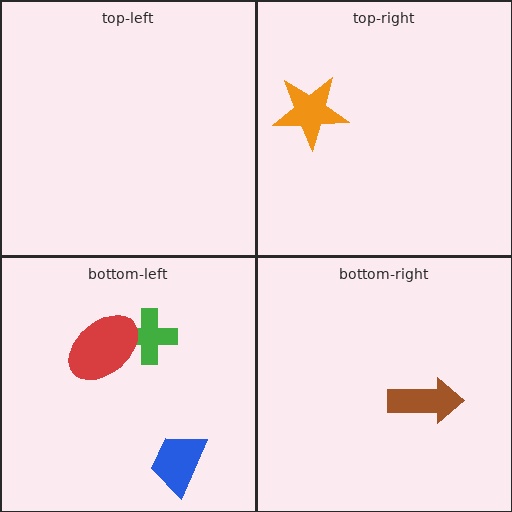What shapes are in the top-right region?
The orange star.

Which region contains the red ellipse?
The bottom-left region.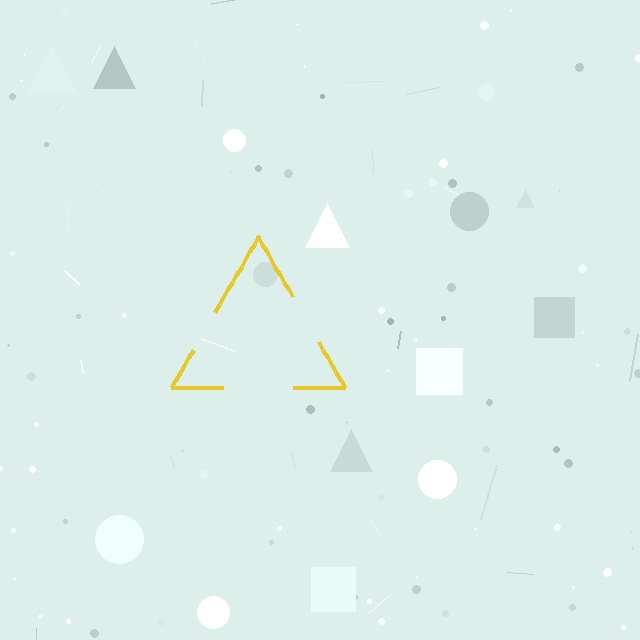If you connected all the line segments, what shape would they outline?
They would outline a triangle.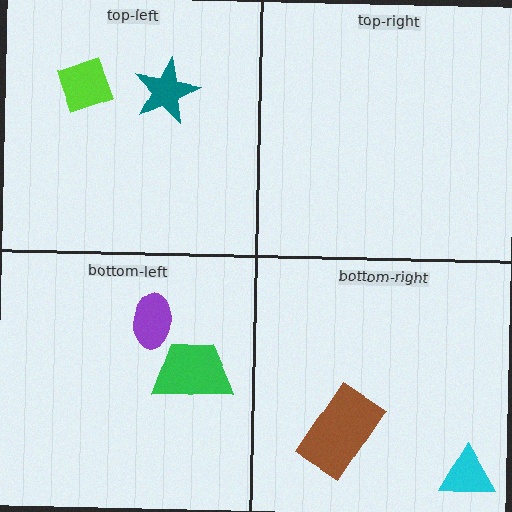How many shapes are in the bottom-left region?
2.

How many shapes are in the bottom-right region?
2.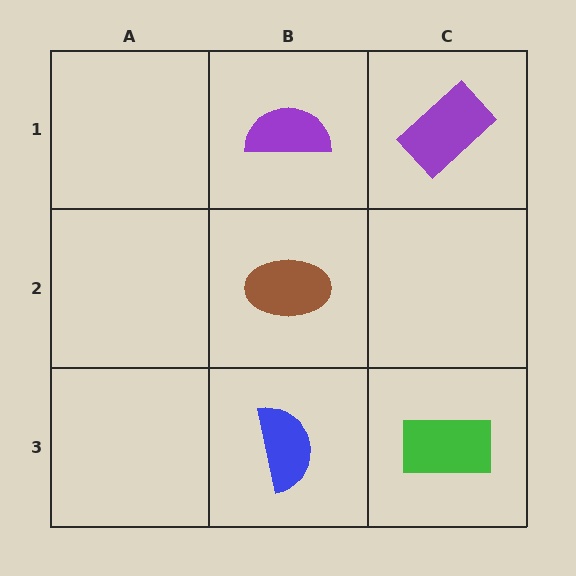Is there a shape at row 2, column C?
No, that cell is empty.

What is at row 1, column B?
A purple semicircle.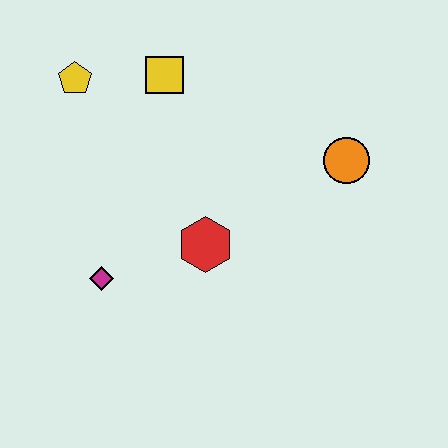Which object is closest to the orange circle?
The red hexagon is closest to the orange circle.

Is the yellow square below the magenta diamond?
No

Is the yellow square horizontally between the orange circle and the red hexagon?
No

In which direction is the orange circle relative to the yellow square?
The orange circle is to the right of the yellow square.